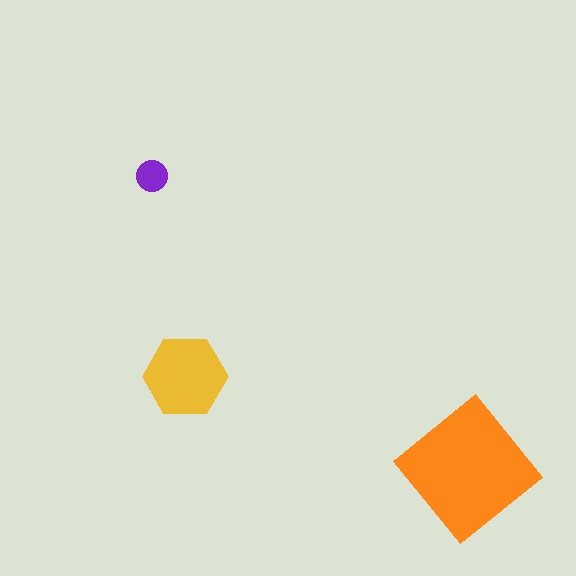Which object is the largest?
The orange diamond.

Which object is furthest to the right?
The orange diamond is rightmost.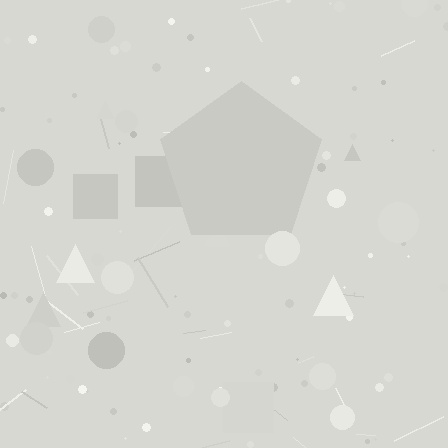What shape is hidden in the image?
A pentagon is hidden in the image.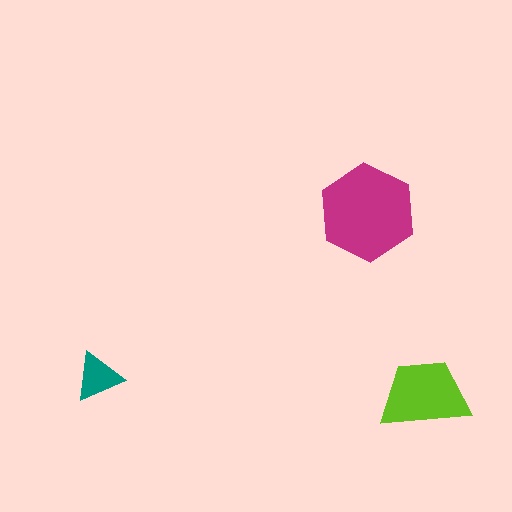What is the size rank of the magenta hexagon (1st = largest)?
1st.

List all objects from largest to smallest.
The magenta hexagon, the lime trapezoid, the teal triangle.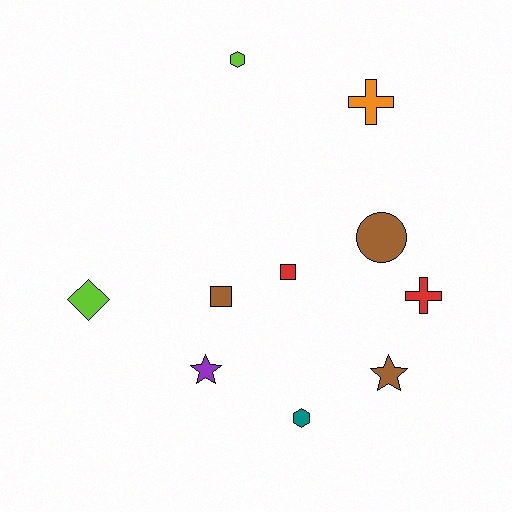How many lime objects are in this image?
There are 2 lime objects.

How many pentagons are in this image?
There are no pentagons.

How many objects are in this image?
There are 10 objects.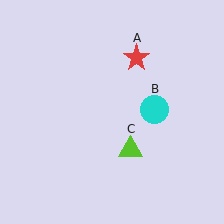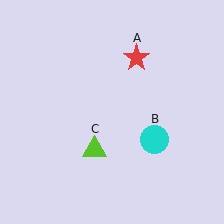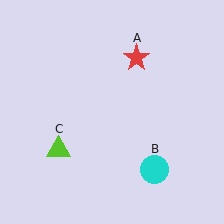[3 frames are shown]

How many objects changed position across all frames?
2 objects changed position: cyan circle (object B), lime triangle (object C).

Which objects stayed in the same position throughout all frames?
Red star (object A) remained stationary.